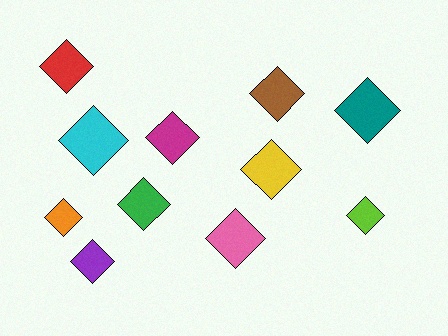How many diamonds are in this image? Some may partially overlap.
There are 11 diamonds.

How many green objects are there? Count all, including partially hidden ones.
There is 1 green object.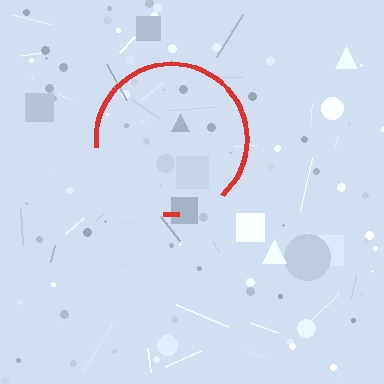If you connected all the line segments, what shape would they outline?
They would outline a circle.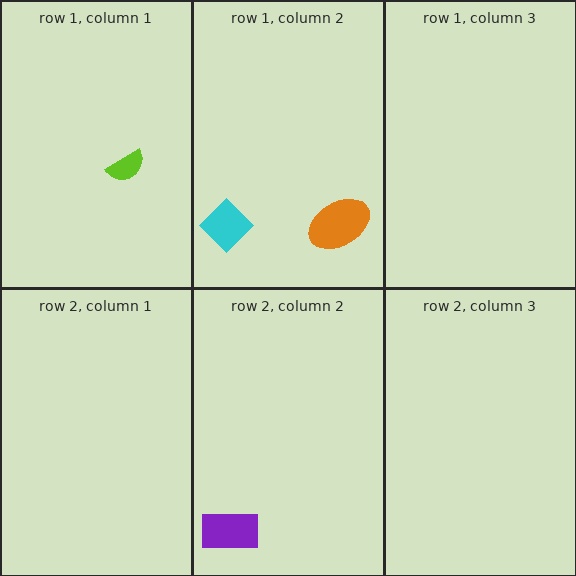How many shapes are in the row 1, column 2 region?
2.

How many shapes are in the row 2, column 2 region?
1.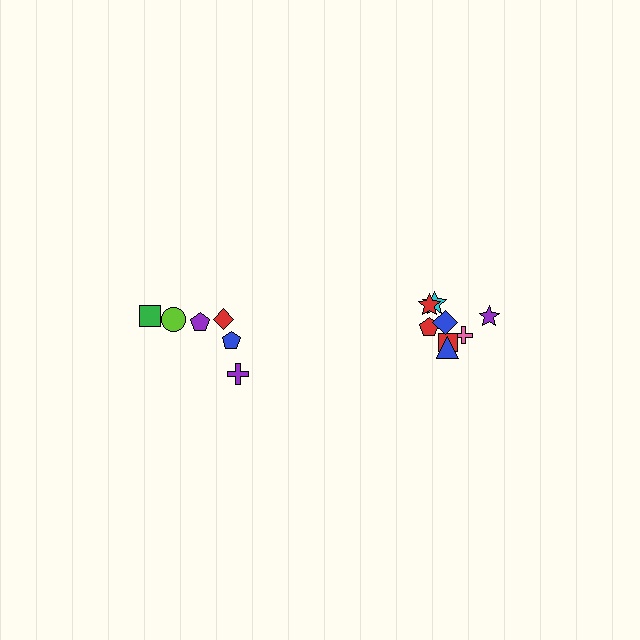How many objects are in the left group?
There are 6 objects.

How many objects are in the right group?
There are 8 objects.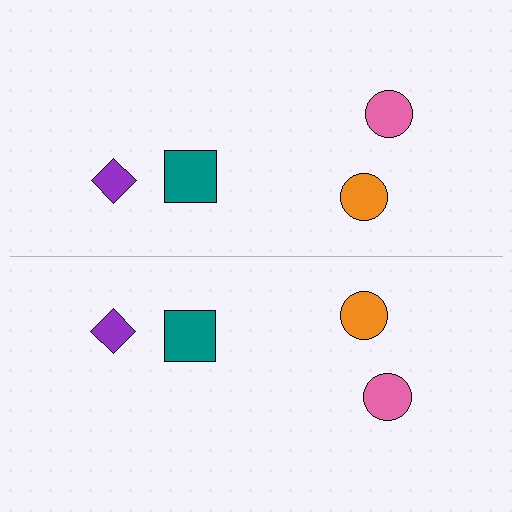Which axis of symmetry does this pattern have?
The pattern has a horizontal axis of symmetry running through the center of the image.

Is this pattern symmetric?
Yes, this pattern has bilateral (reflection) symmetry.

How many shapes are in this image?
There are 8 shapes in this image.